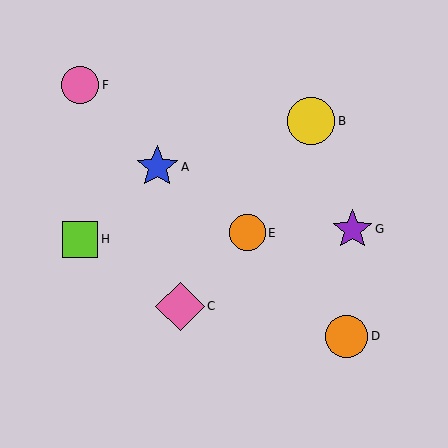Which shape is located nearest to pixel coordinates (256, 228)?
The orange circle (labeled E) at (247, 233) is nearest to that location.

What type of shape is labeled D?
Shape D is an orange circle.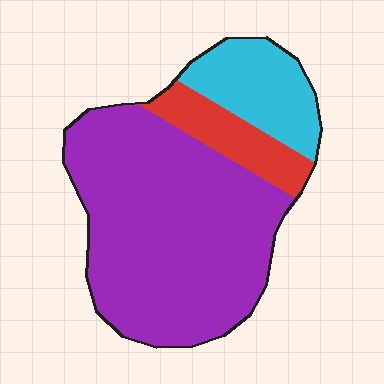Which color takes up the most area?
Purple, at roughly 70%.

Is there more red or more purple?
Purple.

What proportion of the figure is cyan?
Cyan takes up between a sixth and a third of the figure.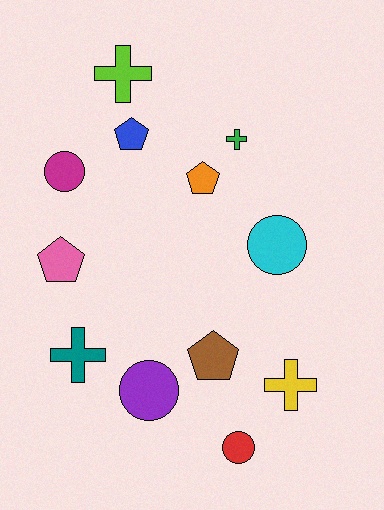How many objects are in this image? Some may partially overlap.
There are 12 objects.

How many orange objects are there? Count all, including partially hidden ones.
There is 1 orange object.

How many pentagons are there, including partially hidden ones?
There are 4 pentagons.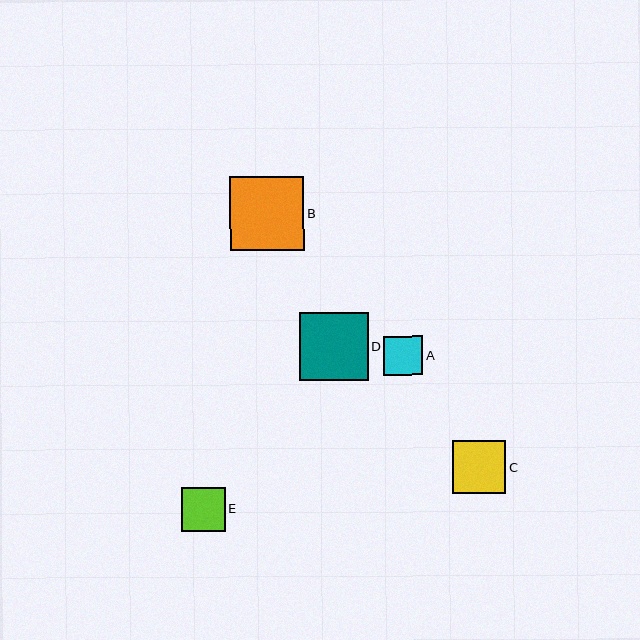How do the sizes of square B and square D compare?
Square B and square D are approximately the same size.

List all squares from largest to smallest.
From largest to smallest: B, D, C, E, A.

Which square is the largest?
Square B is the largest with a size of approximately 74 pixels.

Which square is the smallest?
Square A is the smallest with a size of approximately 39 pixels.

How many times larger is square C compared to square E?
Square C is approximately 1.2 times the size of square E.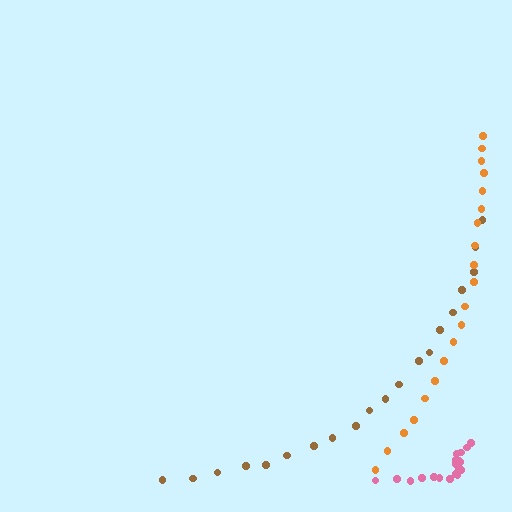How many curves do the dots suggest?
There are 3 distinct paths.